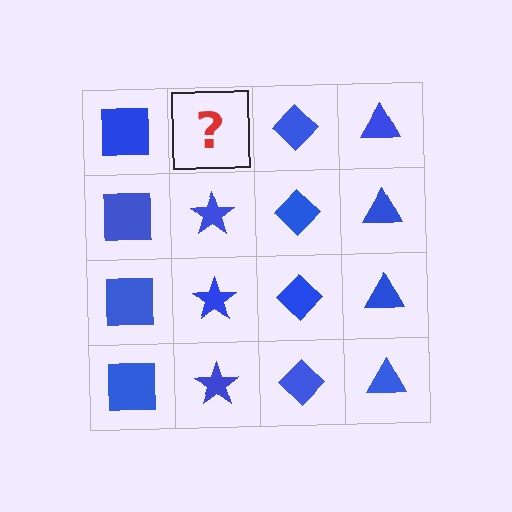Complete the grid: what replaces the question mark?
The question mark should be replaced with a blue star.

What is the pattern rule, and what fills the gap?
The rule is that each column has a consistent shape. The gap should be filled with a blue star.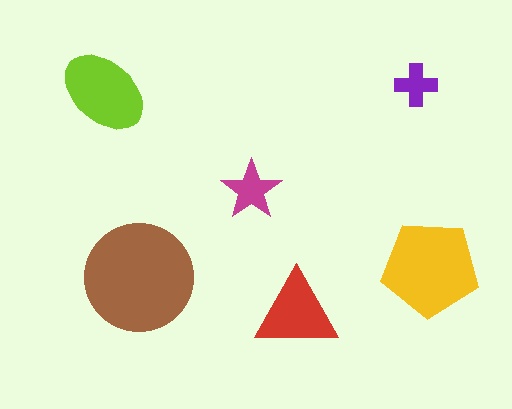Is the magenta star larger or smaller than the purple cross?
Larger.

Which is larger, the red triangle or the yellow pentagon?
The yellow pentagon.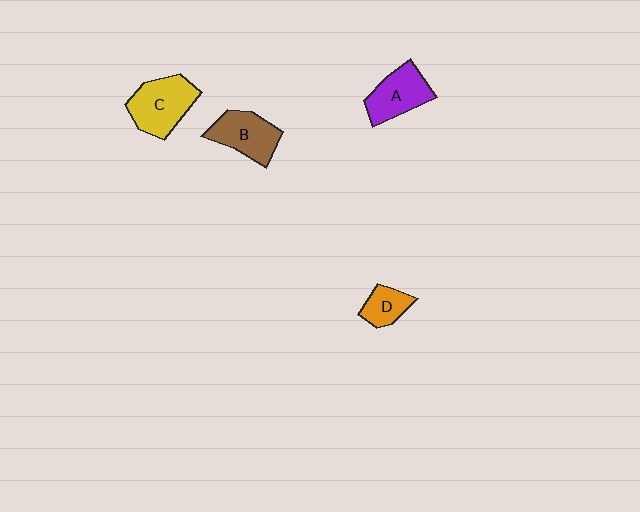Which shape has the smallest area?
Shape D (orange).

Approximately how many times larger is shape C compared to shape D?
Approximately 2.0 times.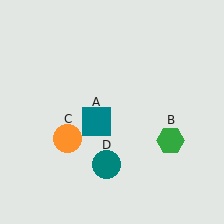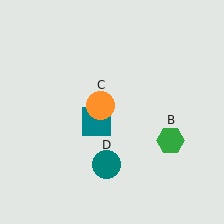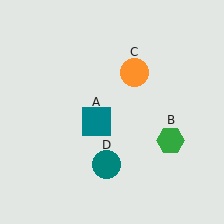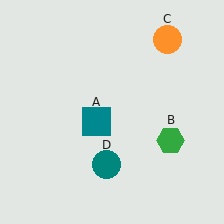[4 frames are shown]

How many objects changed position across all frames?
1 object changed position: orange circle (object C).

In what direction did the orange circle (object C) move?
The orange circle (object C) moved up and to the right.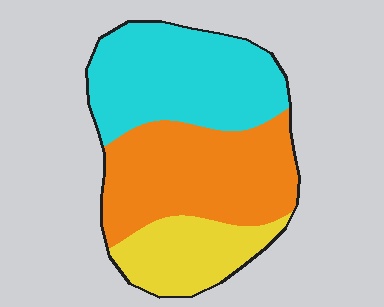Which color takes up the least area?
Yellow, at roughly 20%.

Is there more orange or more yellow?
Orange.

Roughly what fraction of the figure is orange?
Orange covers around 40% of the figure.